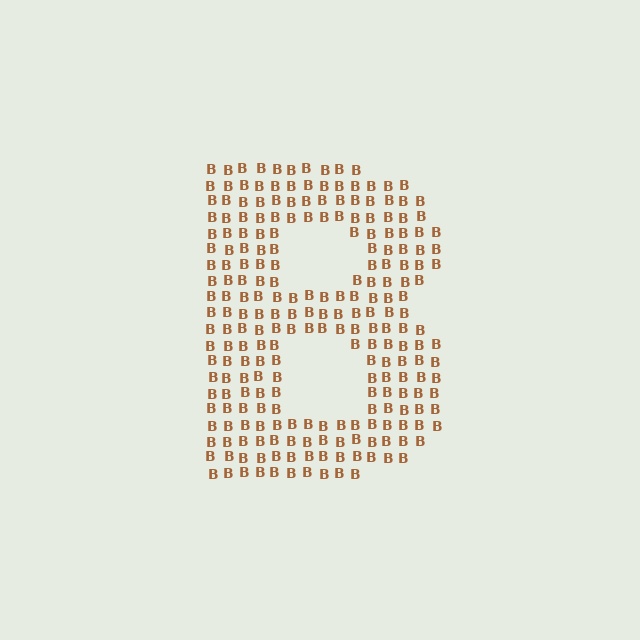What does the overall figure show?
The overall figure shows the letter B.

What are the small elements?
The small elements are letter B's.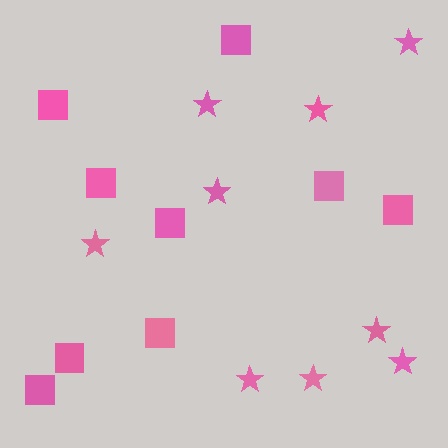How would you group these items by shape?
There are 2 groups: one group of squares (9) and one group of stars (9).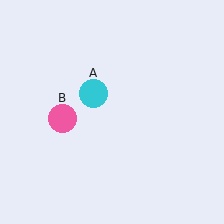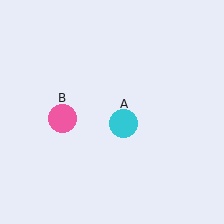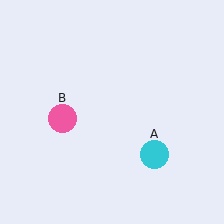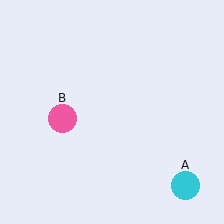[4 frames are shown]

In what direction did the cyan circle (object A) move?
The cyan circle (object A) moved down and to the right.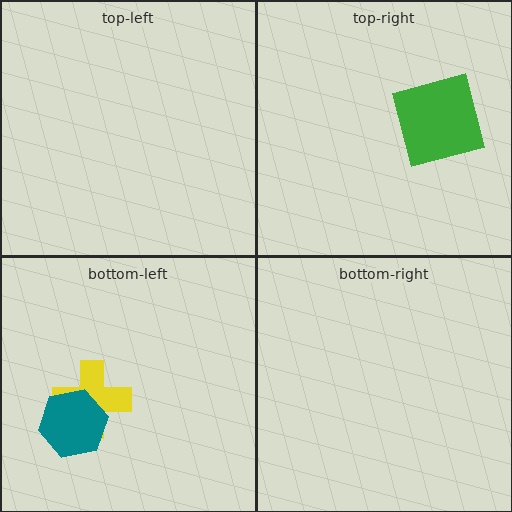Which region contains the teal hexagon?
The bottom-left region.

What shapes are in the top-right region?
The green square.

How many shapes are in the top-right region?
1.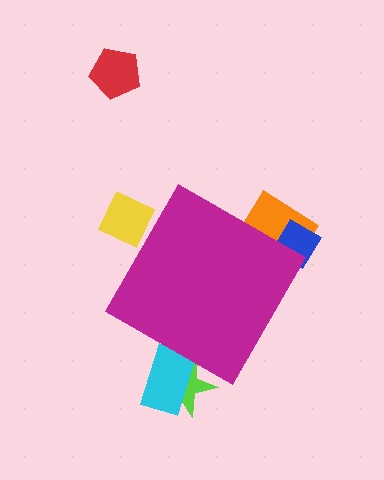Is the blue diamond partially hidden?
Yes, the blue diamond is partially hidden behind the magenta diamond.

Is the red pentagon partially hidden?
No, the red pentagon is fully visible.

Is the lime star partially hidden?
Yes, the lime star is partially hidden behind the magenta diamond.